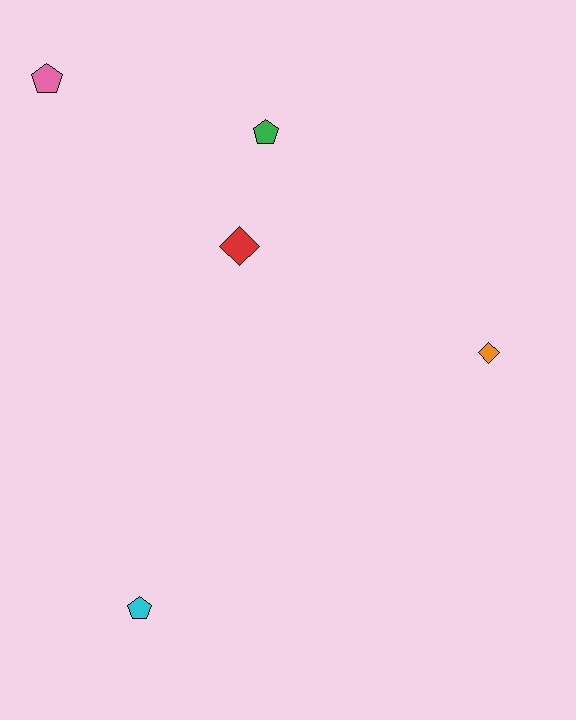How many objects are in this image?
There are 5 objects.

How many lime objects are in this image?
There are no lime objects.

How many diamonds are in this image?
There are 2 diamonds.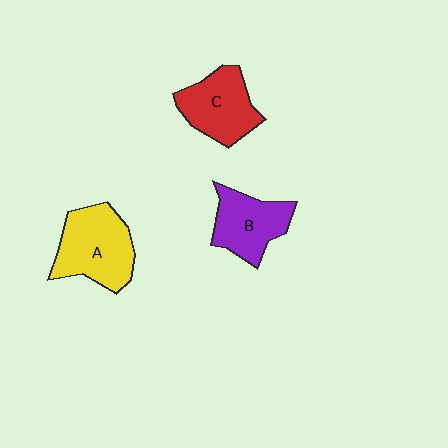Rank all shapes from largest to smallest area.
From largest to smallest: A (yellow), C (red), B (purple).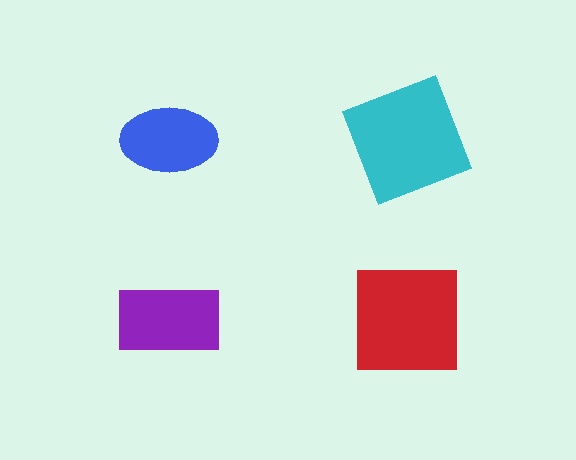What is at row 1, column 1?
A blue ellipse.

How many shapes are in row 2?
2 shapes.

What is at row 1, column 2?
A cyan square.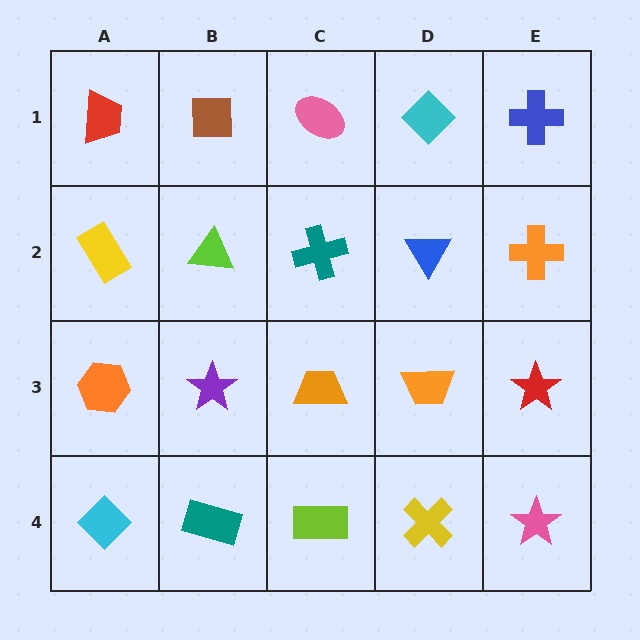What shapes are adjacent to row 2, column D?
A cyan diamond (row 1, column D), an orange trapezoid (row 3, column D), a teal cross (row 2, column C), an orange cross (row 2, column E).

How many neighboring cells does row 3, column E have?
3.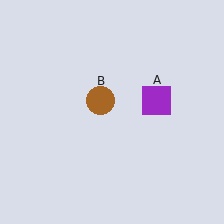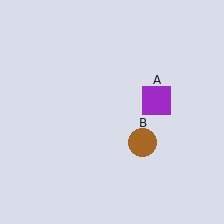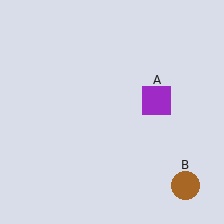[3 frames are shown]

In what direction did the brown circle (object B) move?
The brown circle (object B) moved down and to the right.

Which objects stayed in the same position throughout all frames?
Purple square (object A) remained stationary.